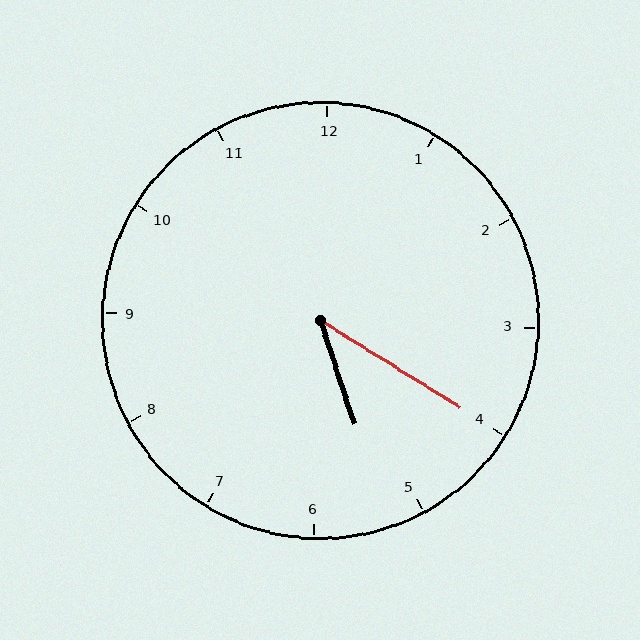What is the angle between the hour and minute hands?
Approximately 40 degrees.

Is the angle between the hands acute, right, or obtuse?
It is acute.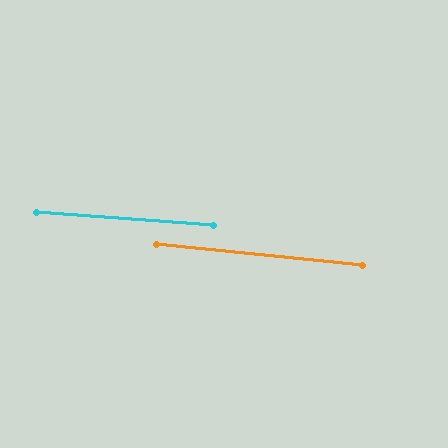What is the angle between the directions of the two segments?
Approximately 2 degrees.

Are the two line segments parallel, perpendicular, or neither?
Parallel — their directions differ by only 1.6°.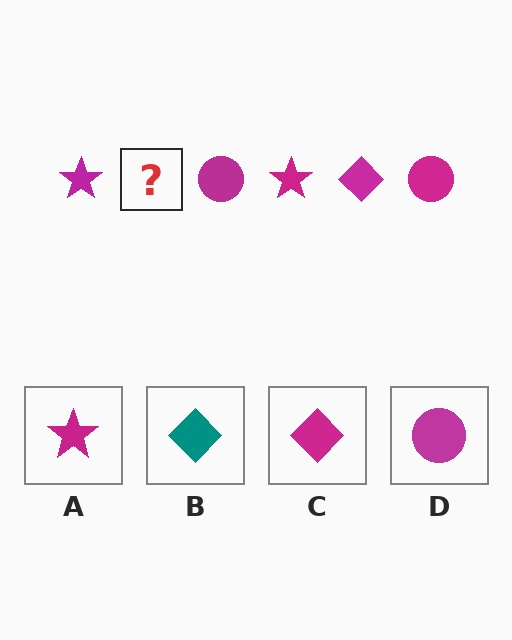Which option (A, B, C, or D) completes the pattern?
C.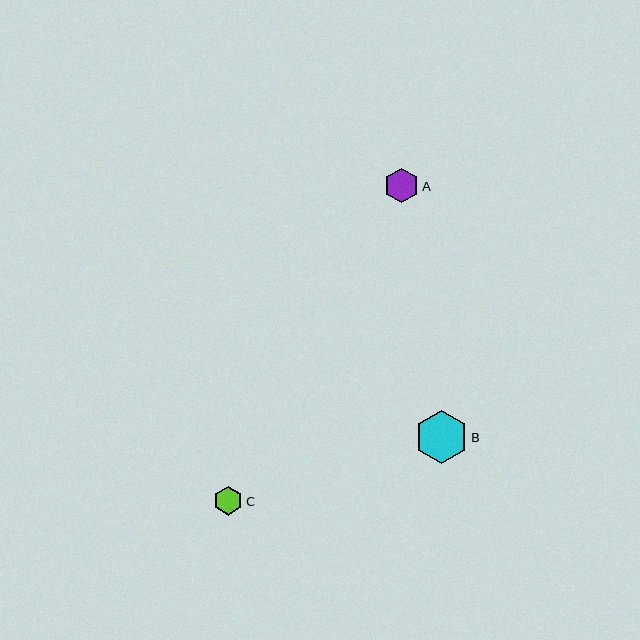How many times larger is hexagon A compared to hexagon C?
Hexagon A is approximately 1.2 times the size of hexagon C.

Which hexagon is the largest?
Hexagon B is the largest with a size of approximately 53 pixels.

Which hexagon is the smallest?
Hexagon C is the smallest with a size of approximately 29 pixels.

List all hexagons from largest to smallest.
From largest to smallest: B, A, C.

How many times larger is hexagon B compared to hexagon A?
Hexagon B is approximately 1.5 times the size of hexagon A.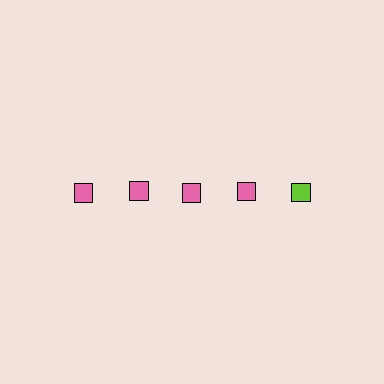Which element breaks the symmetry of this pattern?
The lime square in the top row, rightmost column breaks the symmetry. All other shapes are pink squares.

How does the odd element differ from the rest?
It has a different color: lime instead of pink.